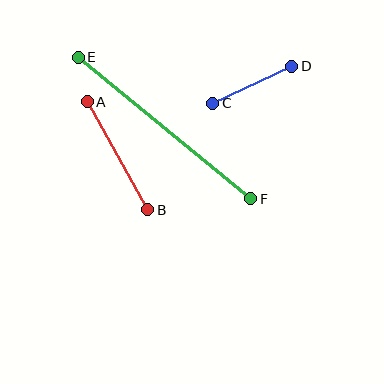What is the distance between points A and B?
The distance is approximately 124 pixels.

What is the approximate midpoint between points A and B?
The midpoint is at approximately (118, 156) pixels.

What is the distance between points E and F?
The distance is approximately 223 pixels.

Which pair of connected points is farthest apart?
Points E and F are farthest apart.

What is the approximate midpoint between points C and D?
The midpoint is at approximately (252, 85) pixels.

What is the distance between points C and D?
The distance is approximately 87 pixels.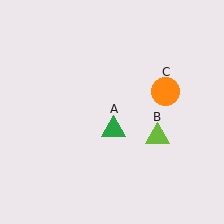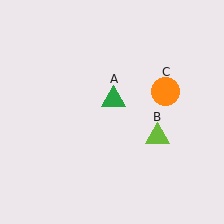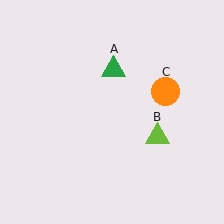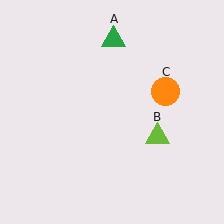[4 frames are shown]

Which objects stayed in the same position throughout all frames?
Lime triangle (object B) and orange circle (object C) remained stationary.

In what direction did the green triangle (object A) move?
The green triangle (object A) moved up.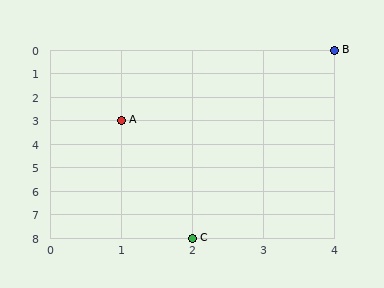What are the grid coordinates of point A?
Point A is at grid coordinates (1, 3).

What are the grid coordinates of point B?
Point B is at grid coordinates (4, 0).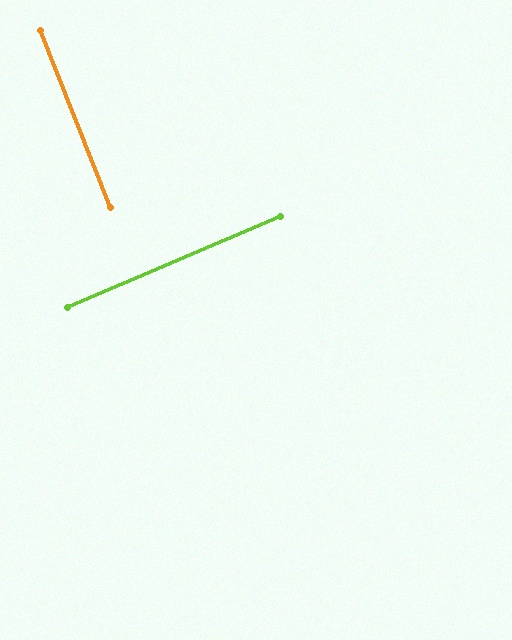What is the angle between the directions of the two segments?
Approximately 88 degrees.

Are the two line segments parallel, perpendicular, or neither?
Perpendicular — they meet at approximately 88°.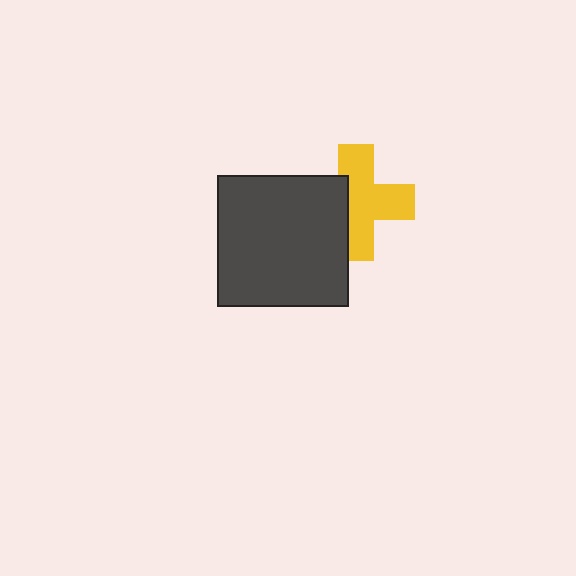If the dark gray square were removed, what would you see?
You would see the complete yellow cross.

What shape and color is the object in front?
The object in front is a dark gray square.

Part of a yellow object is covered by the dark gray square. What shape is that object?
It is a cross.